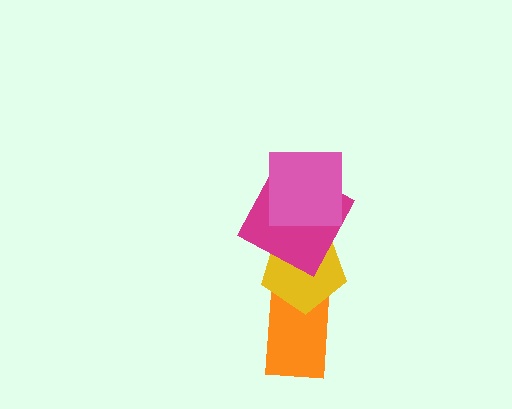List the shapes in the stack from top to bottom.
From top to bottom: the pink square, the magenta square, the yellow pentagon, the orange rectangle.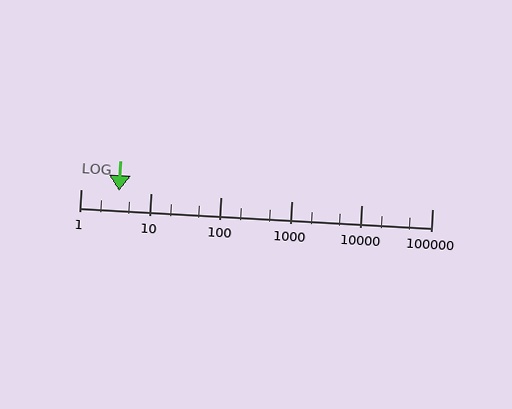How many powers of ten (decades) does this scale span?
The scale spans 5 decades, from 1 to 100000.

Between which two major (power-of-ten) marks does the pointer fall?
The pointer is between 1 and 10.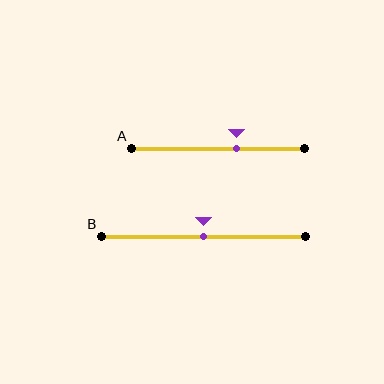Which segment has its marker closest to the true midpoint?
Segment B has its marker closest to the true midpoint.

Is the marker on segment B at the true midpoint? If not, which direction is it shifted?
Yes, the marker on segment B is at the true midpoint.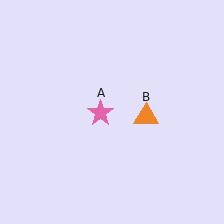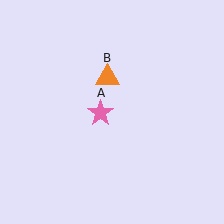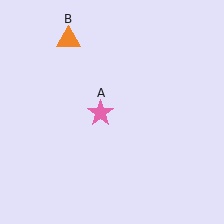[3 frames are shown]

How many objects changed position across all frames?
1 object changed position: orange triangle (object B).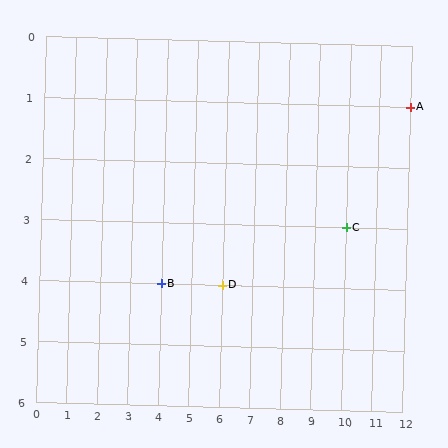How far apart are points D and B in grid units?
Points D and B are 2 columns apart.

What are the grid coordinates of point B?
Point B is at grid coordinates (4, 4).